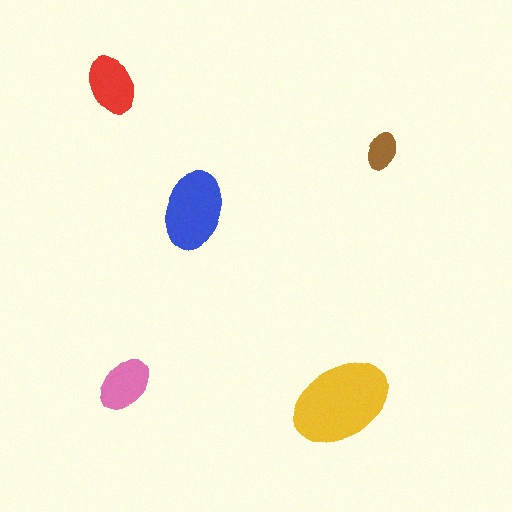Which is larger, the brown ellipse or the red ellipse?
The red one.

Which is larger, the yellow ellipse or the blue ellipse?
The yellow one.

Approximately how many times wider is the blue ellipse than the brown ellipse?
About 2 times wider.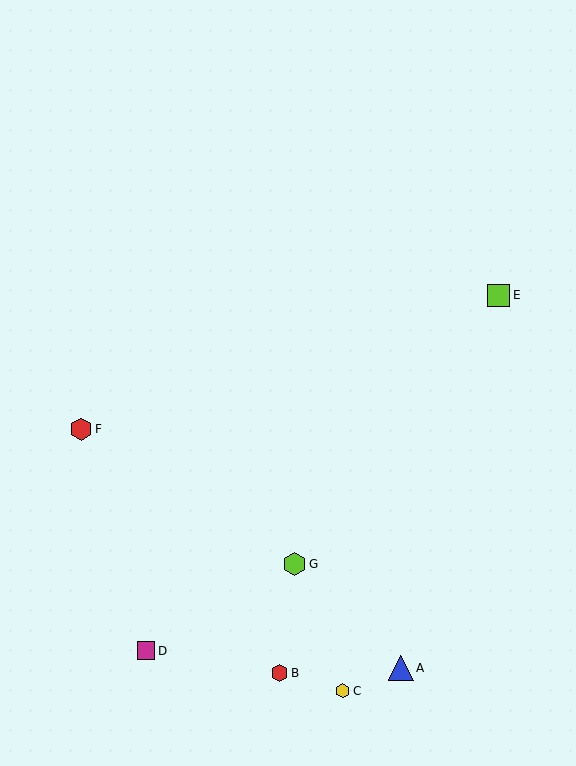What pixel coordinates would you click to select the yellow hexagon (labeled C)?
Click at (343, 691) to select the yellow hexagon C.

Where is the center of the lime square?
The center of the lime square is at (499, 295).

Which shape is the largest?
The blue triangle (labeled A) is the largest.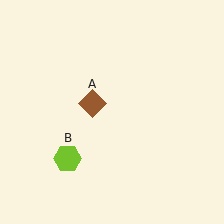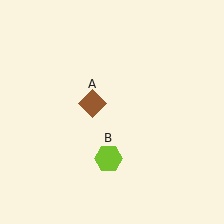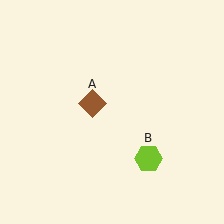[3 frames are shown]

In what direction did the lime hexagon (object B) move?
The lime hexagon (object B) moved right.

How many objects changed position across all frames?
1 object changed position: lime hexagon (object B).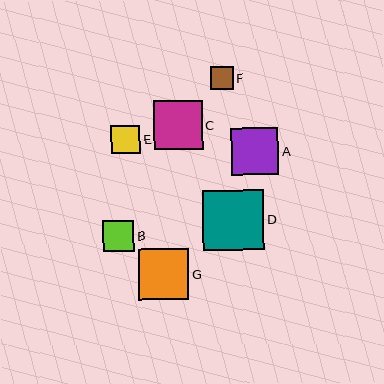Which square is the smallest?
Square F is the smallest with a size of approximately 23 pixels.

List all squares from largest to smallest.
From largest to smallest: D, G, C, A, B, E, F.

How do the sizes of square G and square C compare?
Square G and square C are approximately the same size.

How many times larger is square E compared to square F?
Square E is approximately 1.3 times the size of square F.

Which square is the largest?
Square D is the largest with a size of approximately 61 pixels.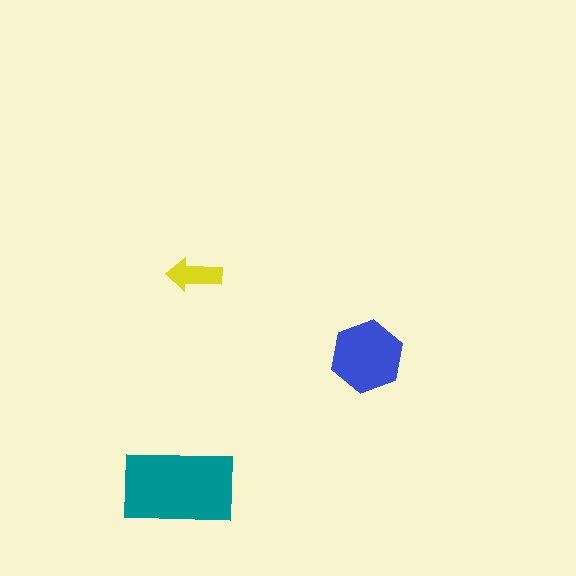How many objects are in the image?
There are 3 objects in the image.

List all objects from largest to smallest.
The teal rectangle, the blue hexagon, the yellow arrow.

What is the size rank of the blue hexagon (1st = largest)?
2nd.